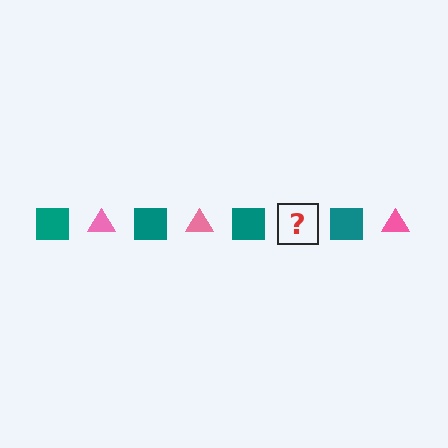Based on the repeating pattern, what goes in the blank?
The blank should be a pink triangle.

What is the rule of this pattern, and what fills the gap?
The rule is that the pattern alternates between teal square and pink triangle. The gap should be filled with a pink triangle.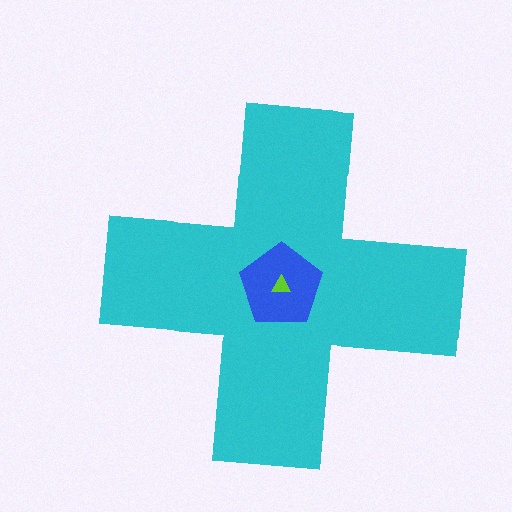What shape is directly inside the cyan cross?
The blue pentagon.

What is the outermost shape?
The cyan cross.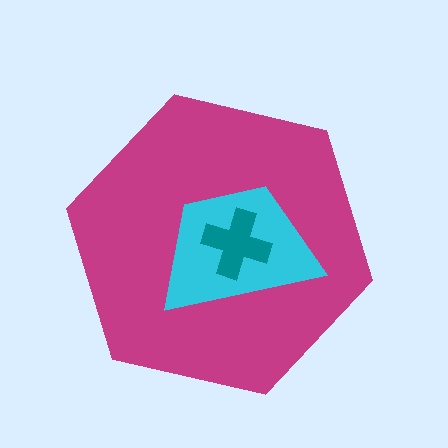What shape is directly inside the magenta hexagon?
The cyan trapezoid.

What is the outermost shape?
The magenta hexagon.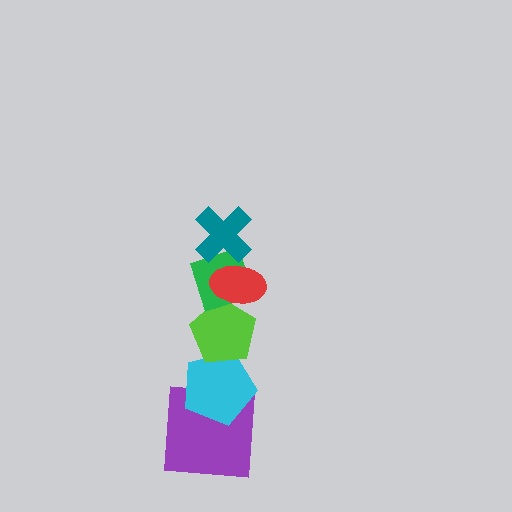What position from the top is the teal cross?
The teal cross is 1st from the top.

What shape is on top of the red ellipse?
The teal cross is on top of the red ellipse.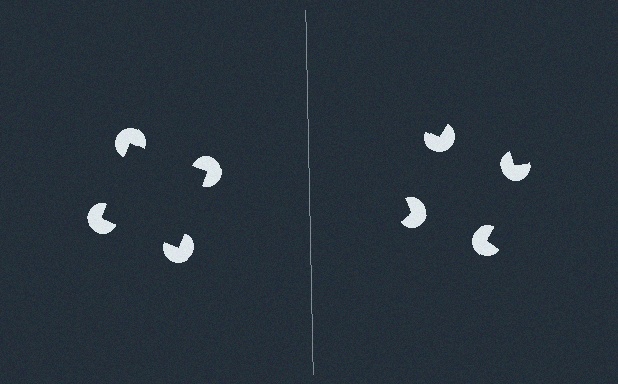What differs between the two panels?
The pac-man discs are positioned identically on both sides; only the wedge orientations differ. On the left they align to a square; on the right they are misaligned.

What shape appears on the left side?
An illusory square.